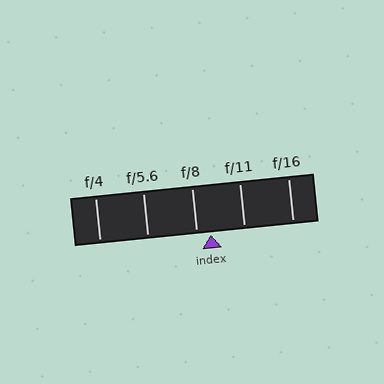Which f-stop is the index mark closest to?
The index mark is closest to f/8.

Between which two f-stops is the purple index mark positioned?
The index mark is between f/8 and f/11.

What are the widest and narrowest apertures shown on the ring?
The widest aperture shown is f/4 and the narrowest is f/16.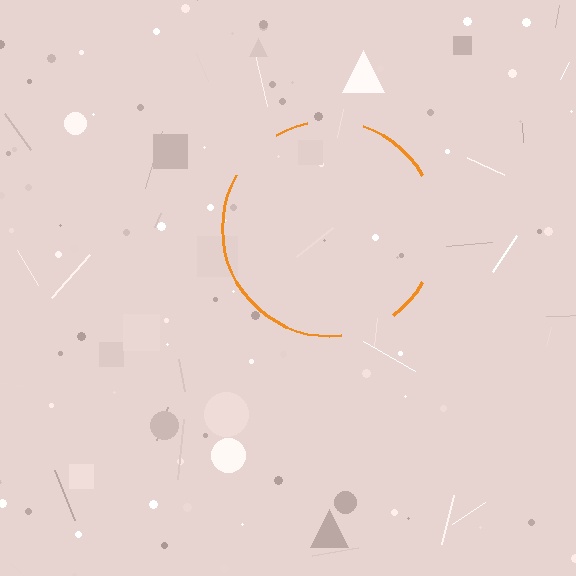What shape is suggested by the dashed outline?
The dashed outline suggests a circle.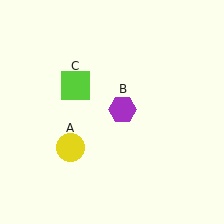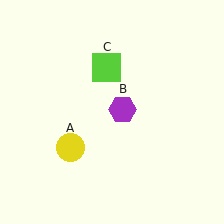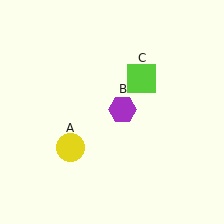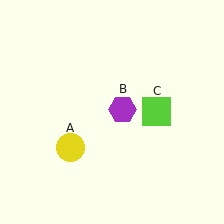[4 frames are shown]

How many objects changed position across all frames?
1 object changed position: lime square (object C).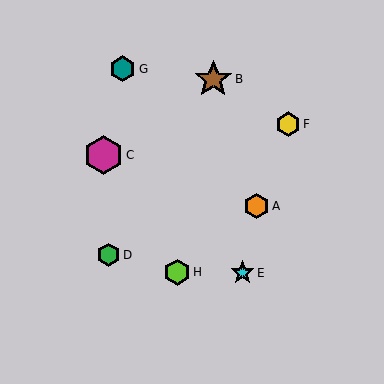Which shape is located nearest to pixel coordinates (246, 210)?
The orange hexagon (labeled A) at (257, 206) is nearest to that location.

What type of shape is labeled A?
Shape A is an orange hexagon.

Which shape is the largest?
The magenta hexagon (labeled C) is the largest.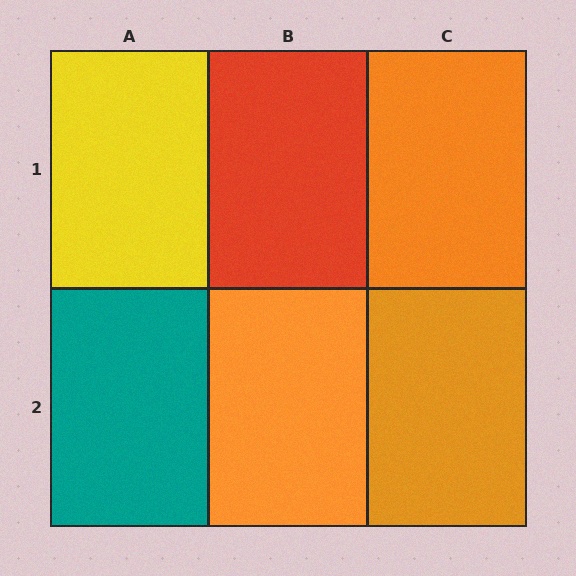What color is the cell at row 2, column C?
Orange.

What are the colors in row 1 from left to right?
Yellow, red, orange.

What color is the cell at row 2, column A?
Teal.